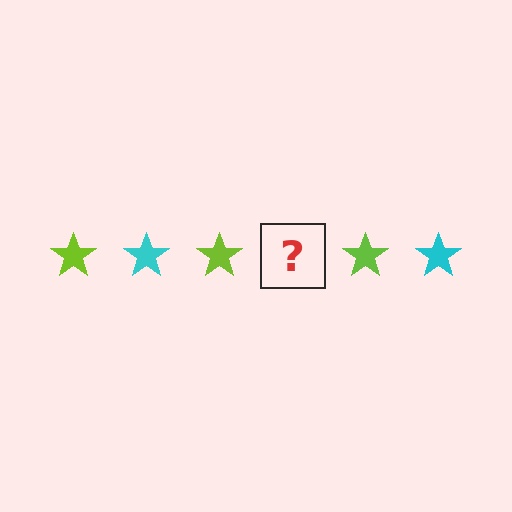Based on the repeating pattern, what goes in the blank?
The blank should be a cyan star.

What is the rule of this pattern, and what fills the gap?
The rule is that the pattern cycles through lime, cyan stars. The gap should be filled with a cyan star.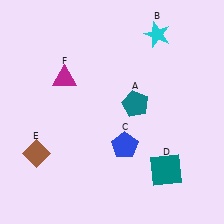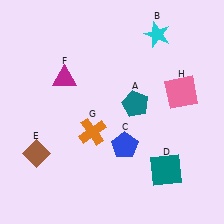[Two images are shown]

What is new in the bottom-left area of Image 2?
An orange cross (G) was added in the bottom-left area of Image 2.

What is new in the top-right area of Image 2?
A pink square (H) was added in the top-right area of Image 2.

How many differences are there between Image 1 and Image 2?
There are 2 differences between the two images.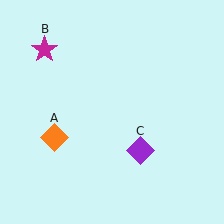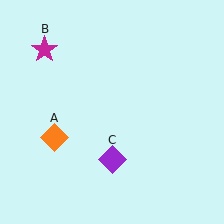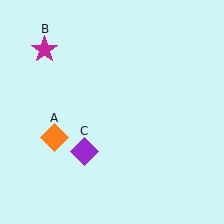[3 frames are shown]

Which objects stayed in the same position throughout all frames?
Orange diamond (object A) and magenta star (object B) remained stationary.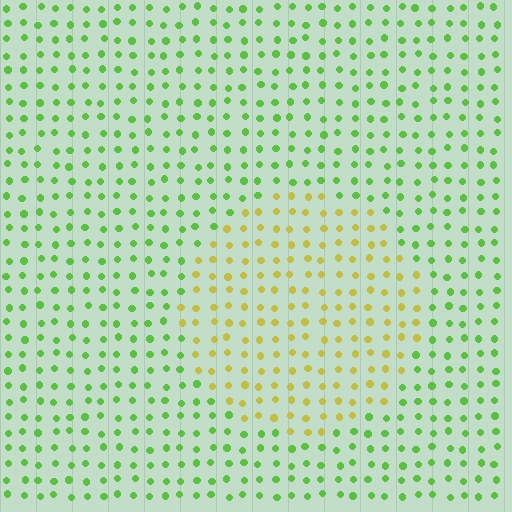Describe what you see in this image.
The image is filled with small lime elements in a uniform arrangement. A circle-shaped region is visible where the elements are tinted to a slightly different hue, forming a subtle color boundary.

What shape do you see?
I see a circle.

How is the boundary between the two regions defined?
The boundary is defined purely by a slight shift in hue (about 50 degrees). Spacing, size, and orientation are identical on both sides.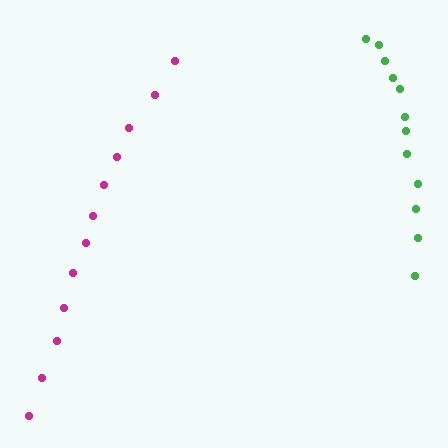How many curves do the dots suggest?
There are 2 distinct paths.